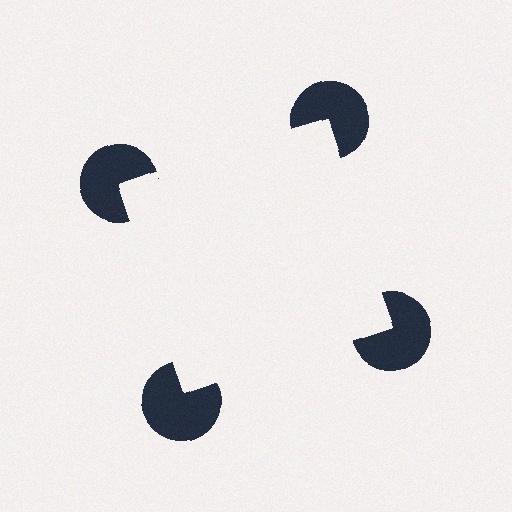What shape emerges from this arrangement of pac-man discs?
An illusory square — its edges are inferred from the aligned wedge cuts in the pac-man discs, not physically drawn.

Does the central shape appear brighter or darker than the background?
It typically appears slightly brighter than the background, even though no actual brightness change is drawn.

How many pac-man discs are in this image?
There are 4 — one at each vertex of the illusory square.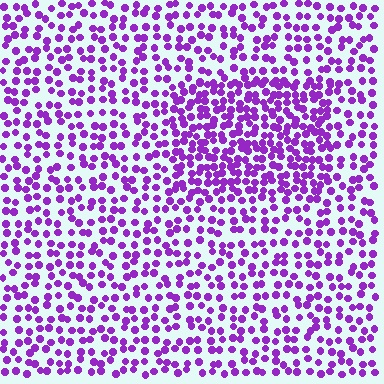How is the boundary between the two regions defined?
The boundary is defined by a change in element density (approximately 1.8x ratio). All elements are the same color, size, and shape.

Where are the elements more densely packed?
The elements are more densely packed inside the rectangle boundary.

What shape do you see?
I see a rectangle.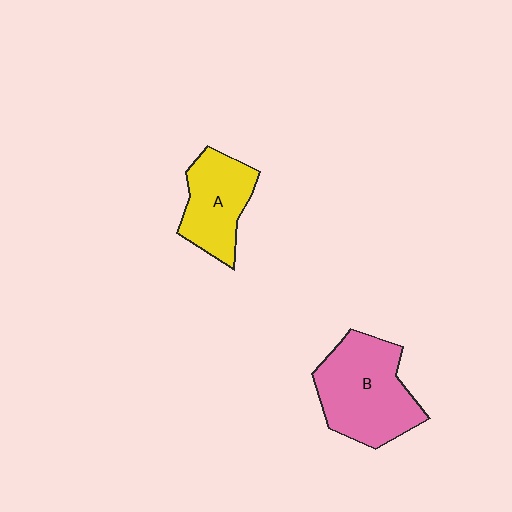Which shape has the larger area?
Shape B (pink).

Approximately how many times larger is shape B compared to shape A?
Approximately 1.5 times.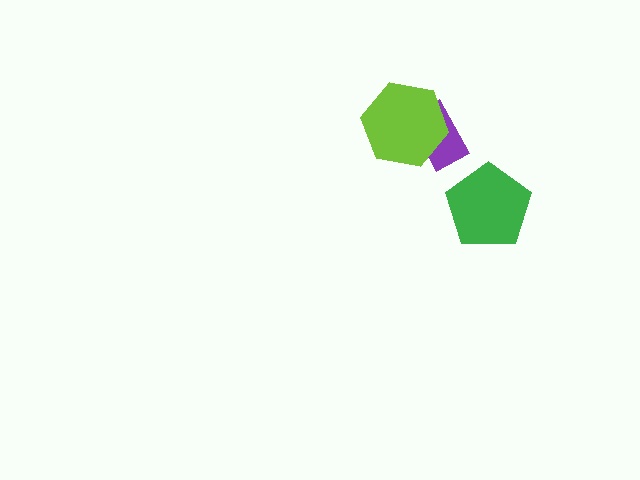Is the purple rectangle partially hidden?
Yes, it is partially covered by another shape.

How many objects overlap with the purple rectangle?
1 object overlaps with the purple rectangle.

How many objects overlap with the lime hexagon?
1 object overlaps with the lime hexagon.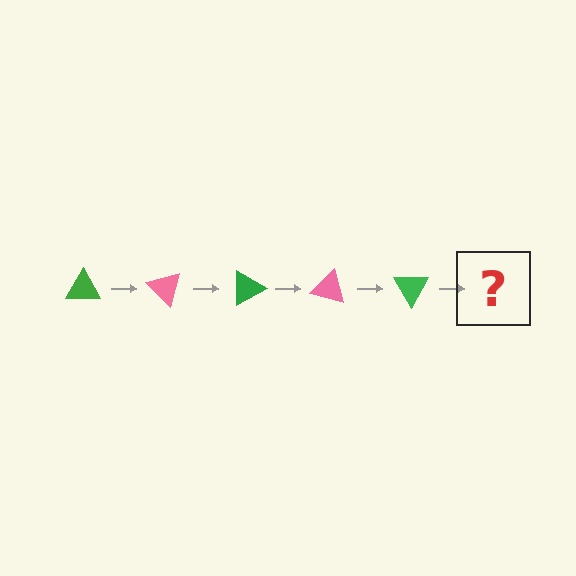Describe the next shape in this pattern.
It should be a pink triangle, rotated 225 degrees from the start.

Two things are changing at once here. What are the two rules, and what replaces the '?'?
The two rules are that it rotates 45 degrees each step and the color cycles through green and pink. The '?' should be a pink triangle, rotated 225 degrees from the start.